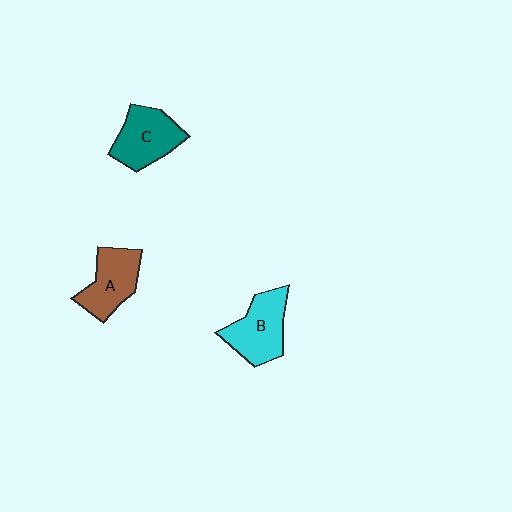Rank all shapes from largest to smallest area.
From largest to smallest: B (cyan), C (teal), A (brown).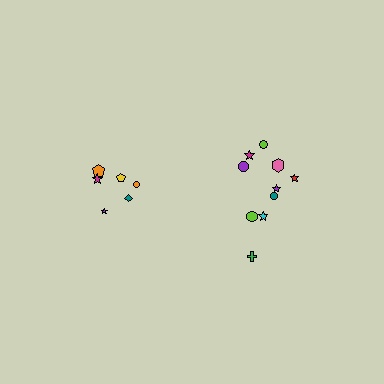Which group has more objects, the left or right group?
The right group.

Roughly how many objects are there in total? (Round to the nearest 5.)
Roughly 15 objects in total.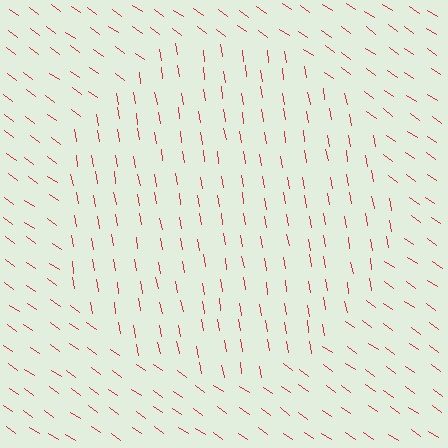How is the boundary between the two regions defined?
The boundary is defined purely by a change in line orientation (approximately 45 degrees difference). All lines are the same color and thickness.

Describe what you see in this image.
The image is filled with small red line segments. A circle region in the image has lines oriented differently from the surrounding lines, creating a visible texture boundary.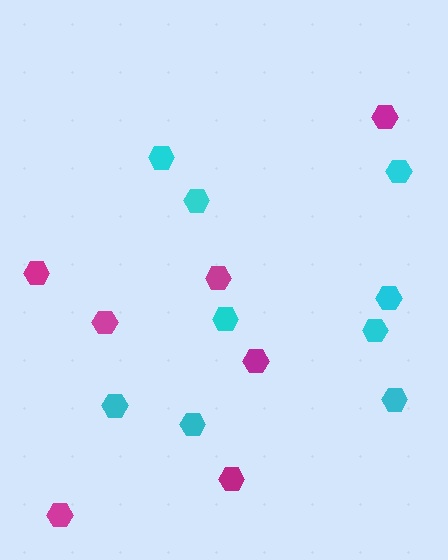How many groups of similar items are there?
There are 2 groups: one group of magenta hexagons (7) and one group of cyan hexagons (9).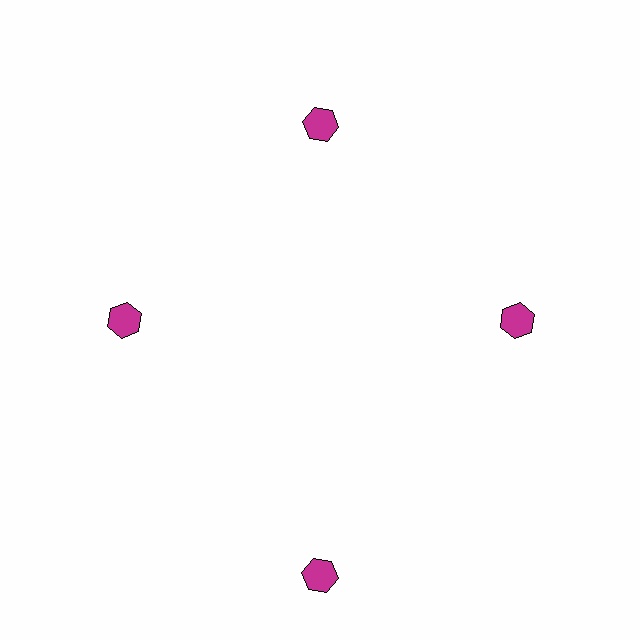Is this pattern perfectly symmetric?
No. The 4 magenta hexagons are arranged in a ring, but one element near the 6 o'clock position is pushed outward from the center, breaking the 4-fold rotational symmetry.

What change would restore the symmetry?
The symmetry would be restored by moving it inward, back onto the ring so that all 4 hexagons sit at equal angles and equal distance from the center.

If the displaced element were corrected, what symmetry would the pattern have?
It would have 4-fold rotational symmetry — the pattern would map onto itself every 90 degrees.